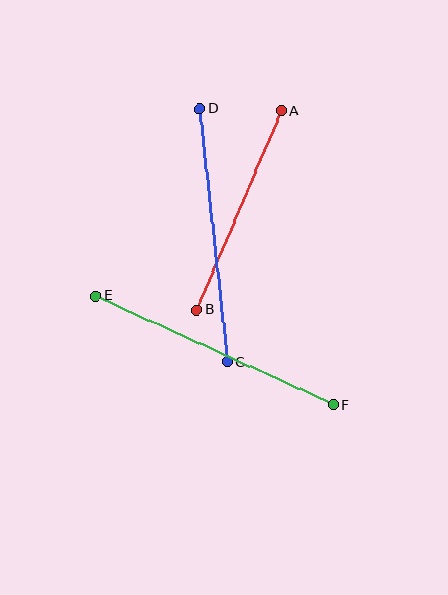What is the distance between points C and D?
The distance is approximately 255 pixels.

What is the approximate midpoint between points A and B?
The midpoint is at approximately (239, 210) pixels.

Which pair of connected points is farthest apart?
Points E and F are farthest apart.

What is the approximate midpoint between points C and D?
The midpoint is at approximately (214, 235) pixels.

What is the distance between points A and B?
The distance is approximately 217 pixels.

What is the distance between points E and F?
The distance is approximately 262 pixels.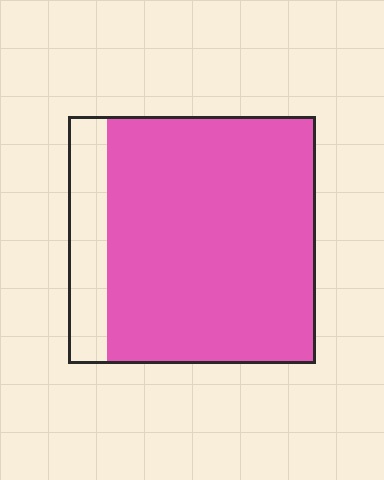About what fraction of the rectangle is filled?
About five sixths (5/6).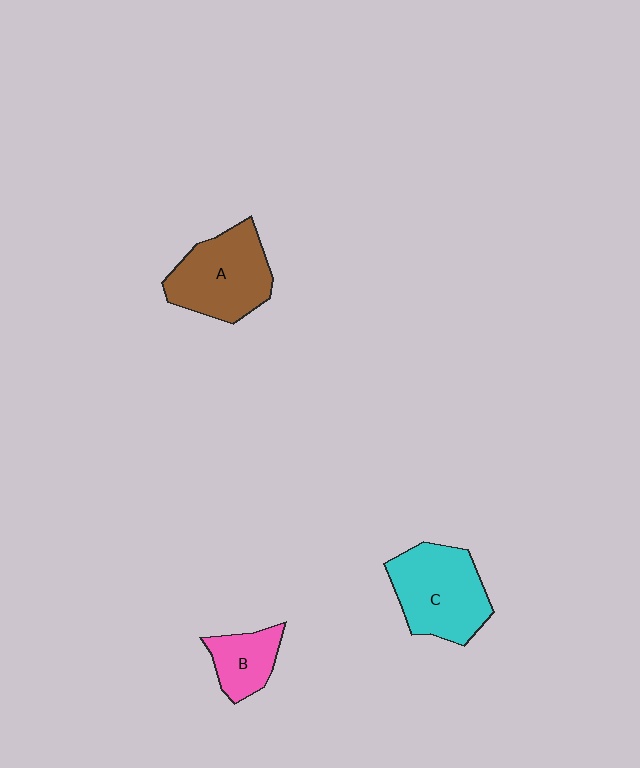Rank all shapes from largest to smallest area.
From largest to smallest: C (cyan), A (brown), B (pink).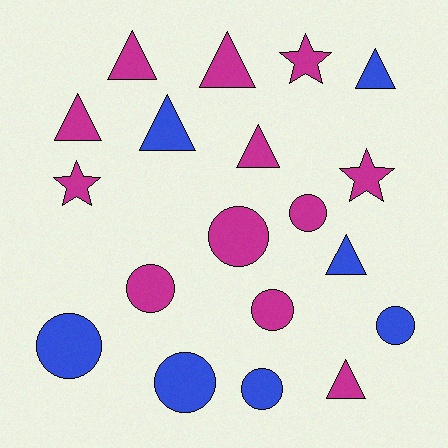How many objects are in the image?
There are 19 objects.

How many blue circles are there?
There are 4 blue circles.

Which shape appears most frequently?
Triangle, with 8 objects.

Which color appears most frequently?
Magenta, with 12 objects.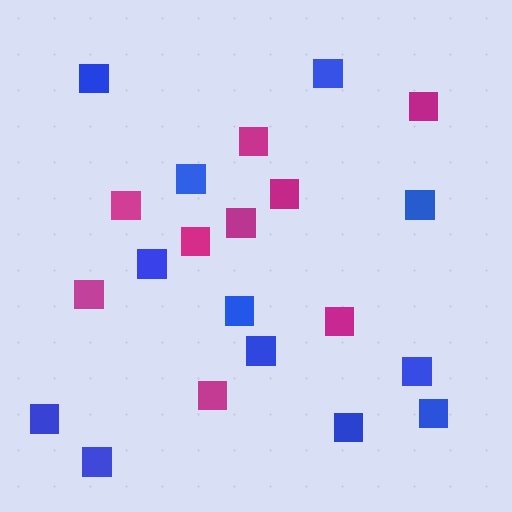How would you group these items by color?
There are 2 groups: one group of magenta squares (9) and one group of blue squares (12).